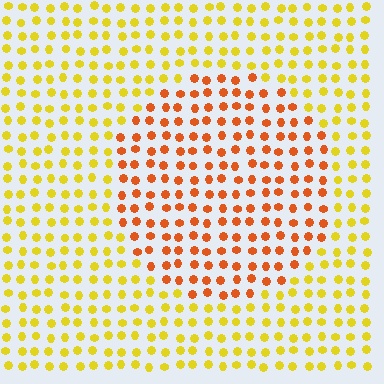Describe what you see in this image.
The image is filled with small yellow elements in a uniform arrangement. A circle-shaped region is visible where the elements are tinted to a slightly different hue, forming a subtle color boundary.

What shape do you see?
I see a circle.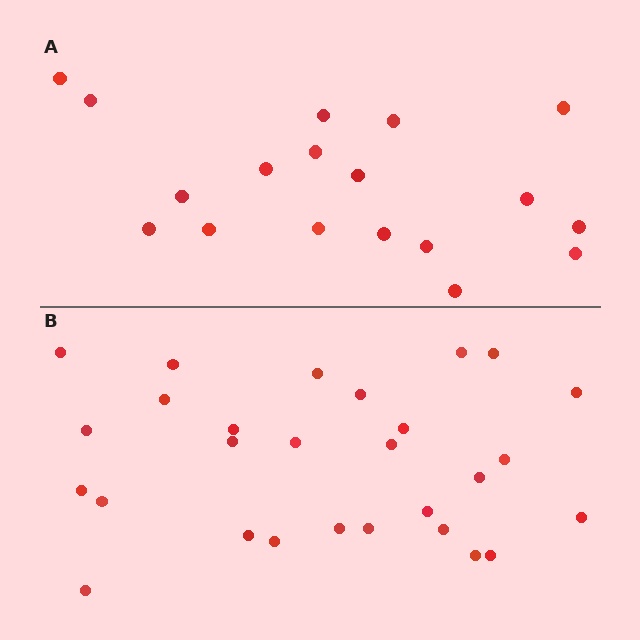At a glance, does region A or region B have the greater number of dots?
Region B (the bottom region) has more dots.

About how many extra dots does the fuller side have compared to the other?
Region B has roughly 10 or so more dots than region A.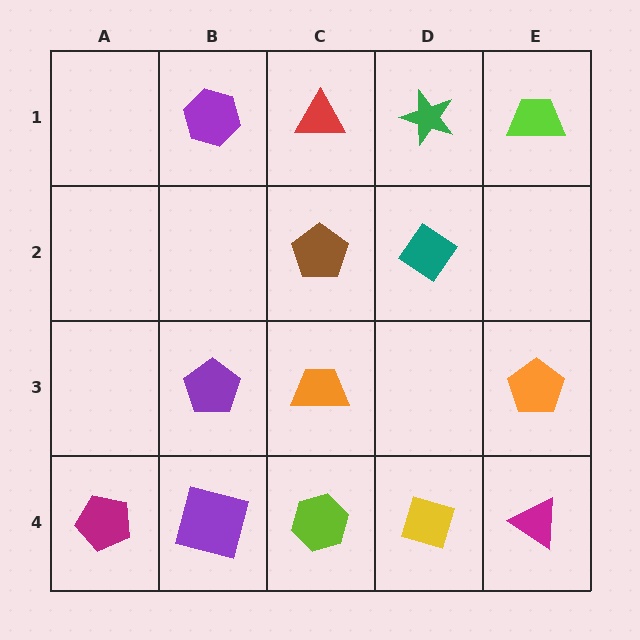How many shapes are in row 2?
2 shapes.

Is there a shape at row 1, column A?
No, that cell is empty.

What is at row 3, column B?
A purple pentagon.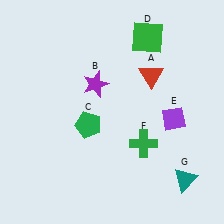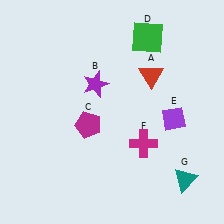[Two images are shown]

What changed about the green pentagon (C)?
In Image 1, C is green. In Image 2, it changed to magenta.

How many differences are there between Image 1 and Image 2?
There are 2 differences between the two images.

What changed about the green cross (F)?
In Image 1, F is green. In Image 2, it changed to magenta.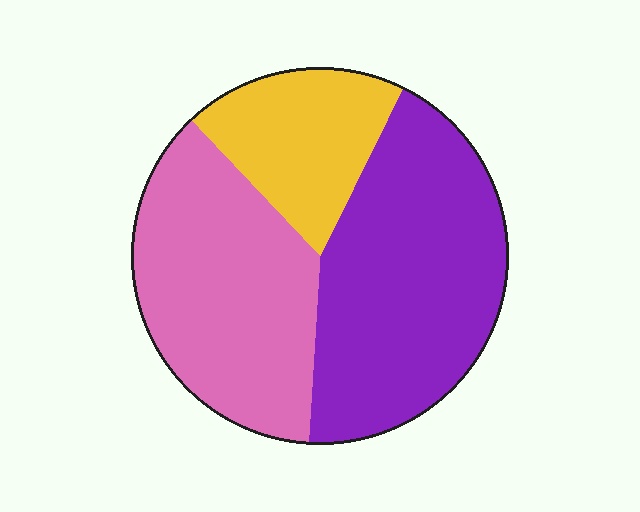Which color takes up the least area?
Yellow, at roughly 20%.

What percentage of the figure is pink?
Pink takes up between a quarter and a half of the figure.